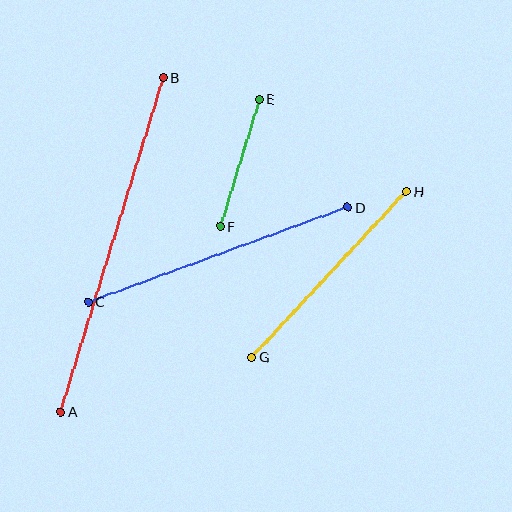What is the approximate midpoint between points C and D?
The midpoint is at approximately (218, 255) pixels.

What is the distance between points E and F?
The distance is approximately 133 pixels.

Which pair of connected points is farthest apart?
Points A and B are farthest apart.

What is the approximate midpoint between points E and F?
The midpoint is at approximately (240, 163) pixels.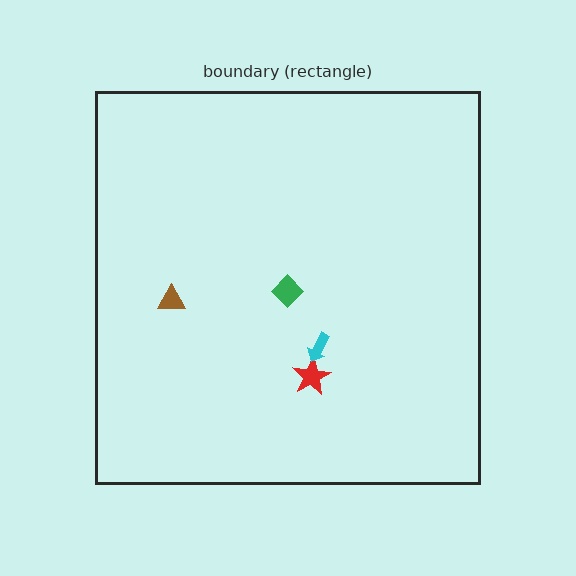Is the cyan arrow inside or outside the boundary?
Inside.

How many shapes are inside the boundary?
4 inside, 0 outside.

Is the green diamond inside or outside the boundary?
Inside.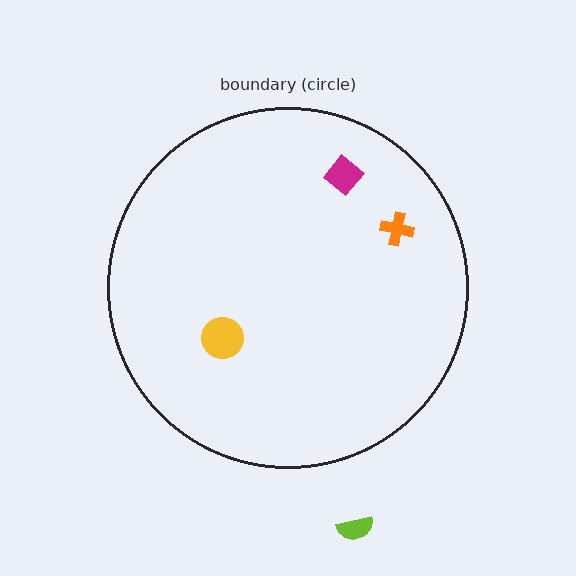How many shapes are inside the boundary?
3 inside, 1 outside.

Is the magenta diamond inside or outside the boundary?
Inside.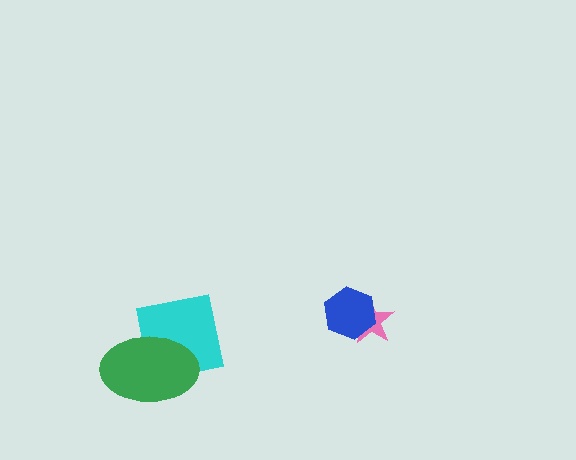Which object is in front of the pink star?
The blue hexagon is in front of the pink star.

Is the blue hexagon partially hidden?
No, no other shape covers it.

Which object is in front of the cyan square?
The green ellipse is in front of the cyan square.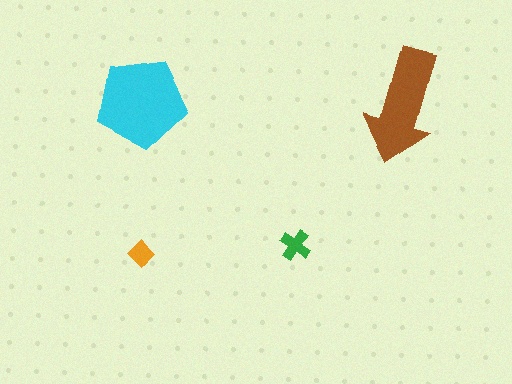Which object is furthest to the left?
The cyan pentagon is leftmost.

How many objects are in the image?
There are 4 objects in the image.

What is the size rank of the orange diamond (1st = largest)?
4th.